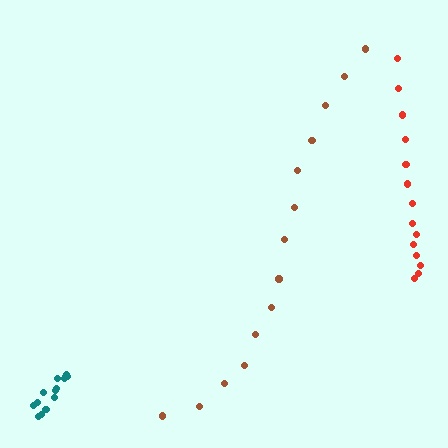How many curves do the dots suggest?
There are 3 distinct paths.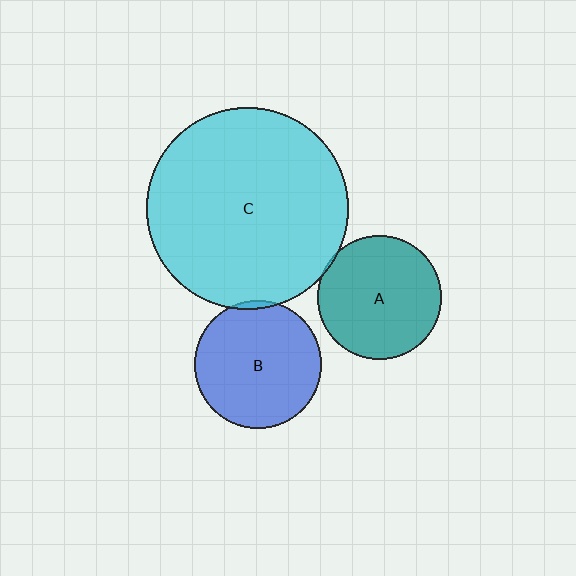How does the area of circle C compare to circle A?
Approximately 2.7 times.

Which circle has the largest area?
Circle C (cyan).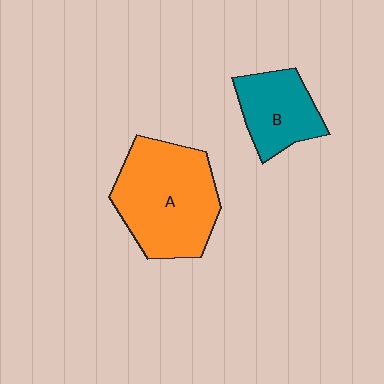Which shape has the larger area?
Shape A (orange).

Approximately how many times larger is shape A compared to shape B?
Approximately 1.8 times.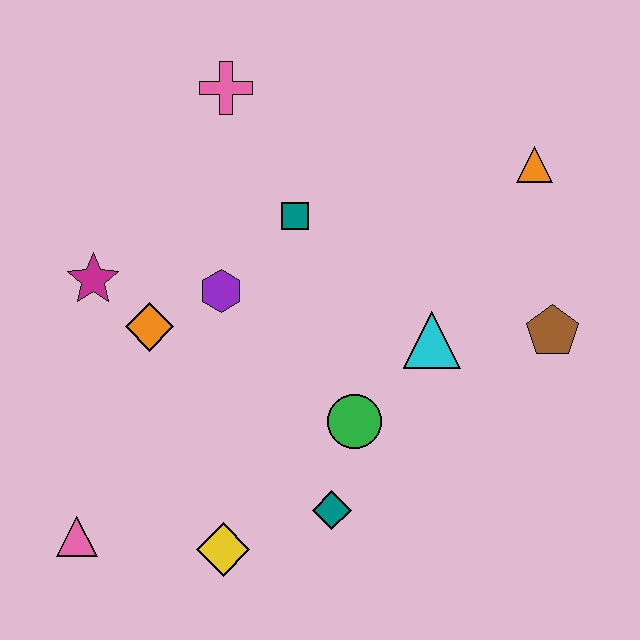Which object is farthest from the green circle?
The pink cross is farthest from the green circle.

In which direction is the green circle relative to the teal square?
The green circle is below the teal square.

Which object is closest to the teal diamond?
The green circle is closest to the teal diamond.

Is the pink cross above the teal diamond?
Yes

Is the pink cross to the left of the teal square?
Yes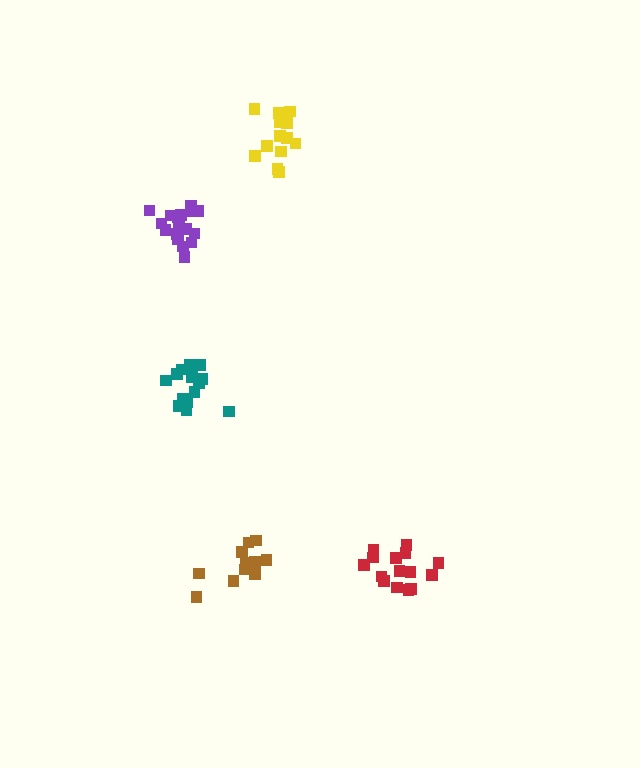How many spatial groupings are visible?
There are 5 spatial groupings.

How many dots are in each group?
Group 1: 14 dots, Group 2: 13 dots, Group 3: 17 dots, Group 4: 15 dots, Group 5: 13 dots (72 total).